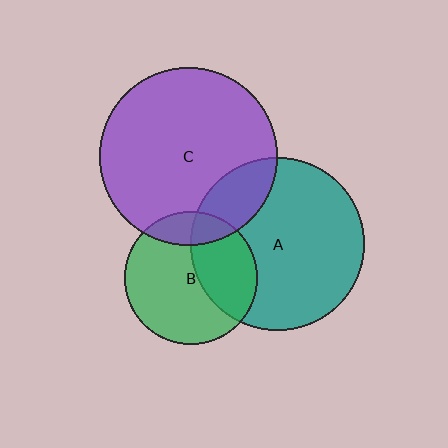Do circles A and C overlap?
Yes.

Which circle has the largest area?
Circle C (purple).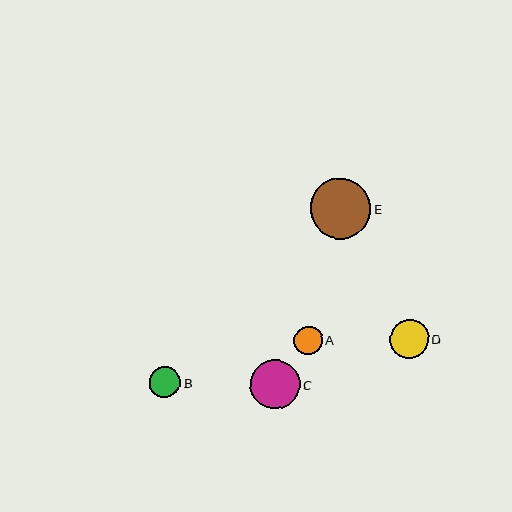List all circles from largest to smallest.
From largest to smallest: E, C, D, B, A.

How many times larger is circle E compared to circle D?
Circle E is approximately 1.6 times the size of circle D.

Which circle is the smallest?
Circle A is the smallest with a size of approximately 29 pixels.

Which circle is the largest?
Circle E is the largest with a size of approximately 61 pixels.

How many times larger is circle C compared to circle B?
Circle C is approximately 1.6 times the size of circle B.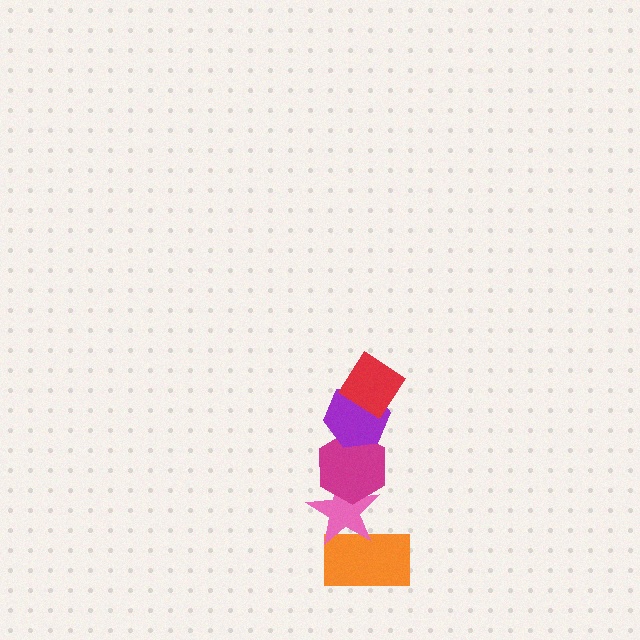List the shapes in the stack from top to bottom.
From top to bottom: the red diamond, the purple hexagon, the magenta hexagon, the pink star, the orange rectangle.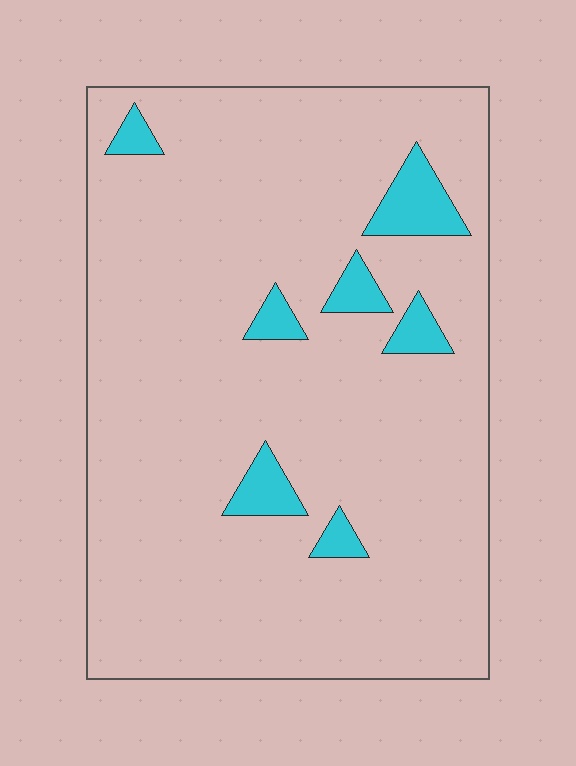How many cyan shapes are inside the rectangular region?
7.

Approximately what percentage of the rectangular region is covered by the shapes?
Approximately 10%.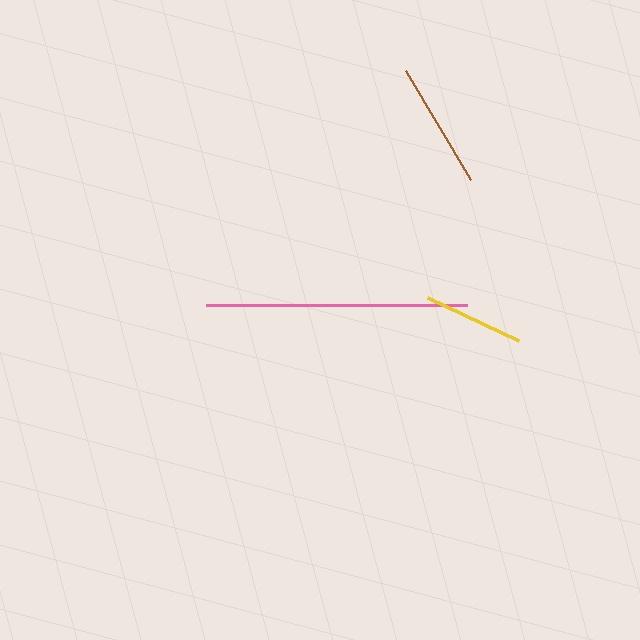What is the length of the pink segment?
The pink segment is approximately 261 pixels long.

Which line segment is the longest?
The pink line is the longest at approximately 261 pixels.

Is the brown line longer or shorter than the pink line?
The pink line is longer than the brown line.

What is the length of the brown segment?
The brown segment is approximately 127 pixels long.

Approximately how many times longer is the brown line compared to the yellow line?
The brown line is approximately 1.3 times the length of the yellow line.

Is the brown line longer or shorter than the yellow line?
The brown line is longer than the yellow line.